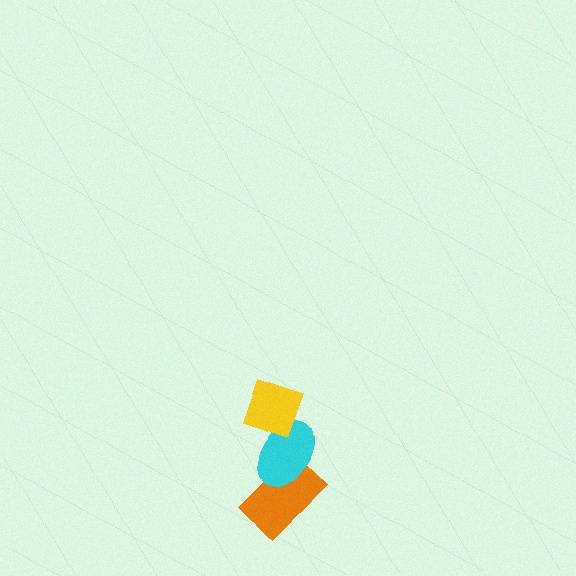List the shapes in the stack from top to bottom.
From top to bottom: the yellow diamond, the cyan ellipse, the orange rectangle.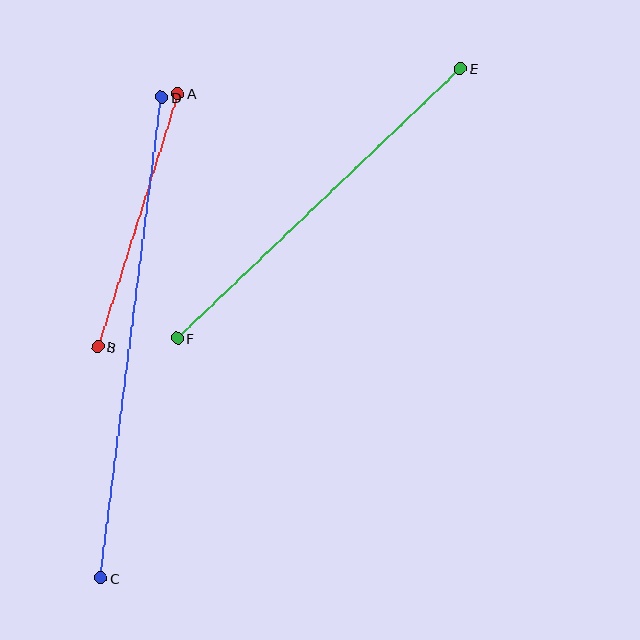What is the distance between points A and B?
The distance is approximately 265 pixels.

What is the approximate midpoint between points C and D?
The midpoint is at approximately (131, 338) pixels.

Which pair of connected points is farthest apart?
Points C and D are farthest apart.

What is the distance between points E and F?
The distance is approximately 391 pixels.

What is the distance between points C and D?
The distance is approximately 485 pixels.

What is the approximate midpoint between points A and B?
The midpoint is at approximately (138, 220) pixels.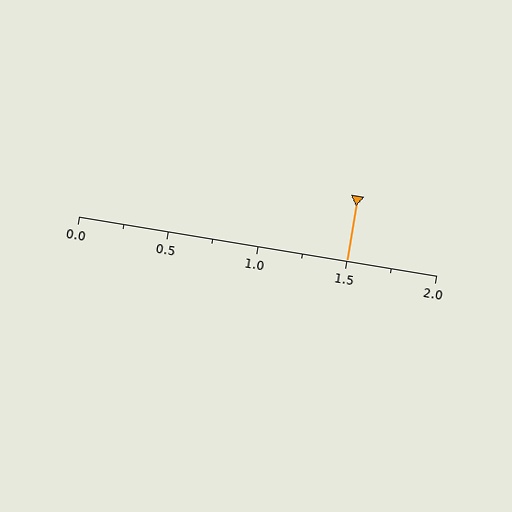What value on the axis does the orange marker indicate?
The marker indicates approximately 1.5.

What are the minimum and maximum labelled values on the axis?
The axis runs from 0.0 to 2.0.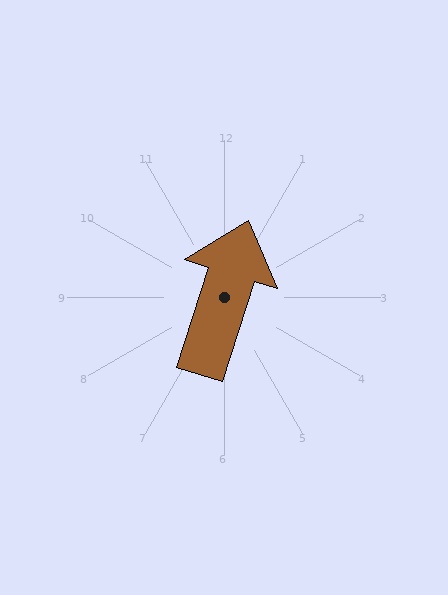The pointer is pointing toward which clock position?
Roughly 1 o'clock.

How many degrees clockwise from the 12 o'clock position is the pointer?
Approximately 17 degrees.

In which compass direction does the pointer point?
North.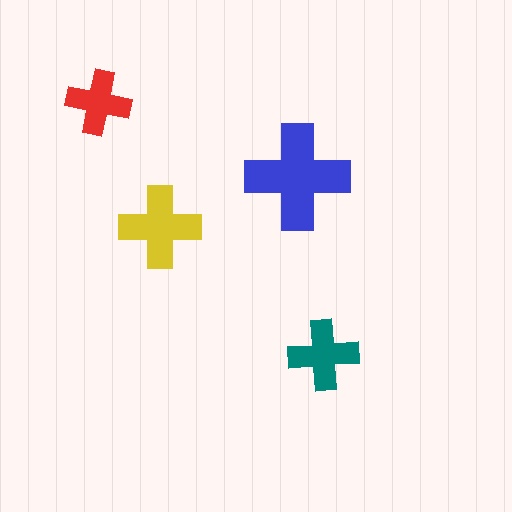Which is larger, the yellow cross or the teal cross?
The yellow one.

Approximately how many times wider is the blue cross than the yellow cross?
About 1.5 times wider.